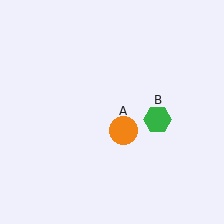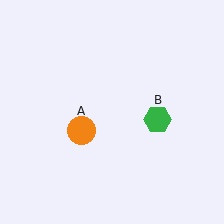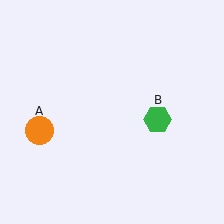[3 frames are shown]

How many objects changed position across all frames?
1 object changed position: orange circle (object A).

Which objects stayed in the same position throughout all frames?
Green hexagon (object B) remained stationary.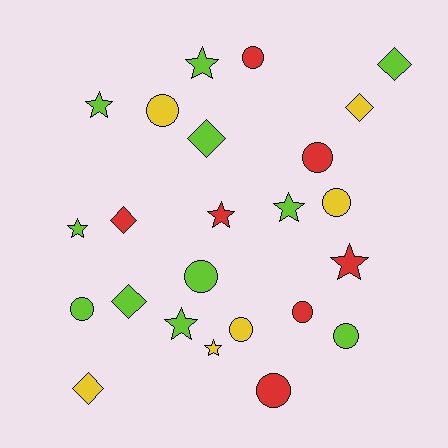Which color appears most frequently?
Lime, with 11 objects.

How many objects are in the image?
There are 24 objects.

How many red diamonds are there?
There is 1 red diamond.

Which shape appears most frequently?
Circle, with 10 objects.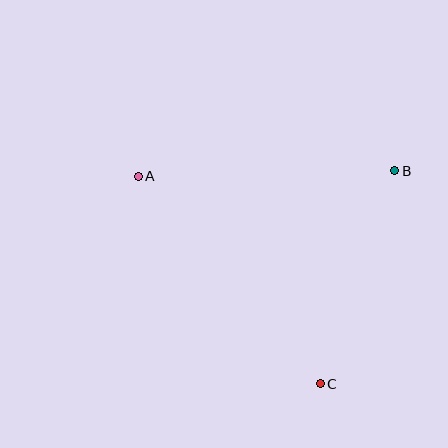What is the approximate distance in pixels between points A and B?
The distance between A and B is approximately 257 pixels.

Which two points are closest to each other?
Points B and C are closest to each other.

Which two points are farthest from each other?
Points A and C are farthest from each other.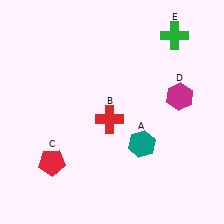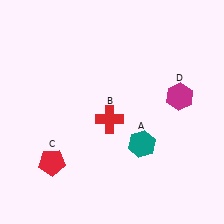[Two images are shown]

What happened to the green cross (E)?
The green cross (E) was removed in Image 2. It was in the top-right area of Image 1.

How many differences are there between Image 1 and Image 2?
There is 1 difference between the two images.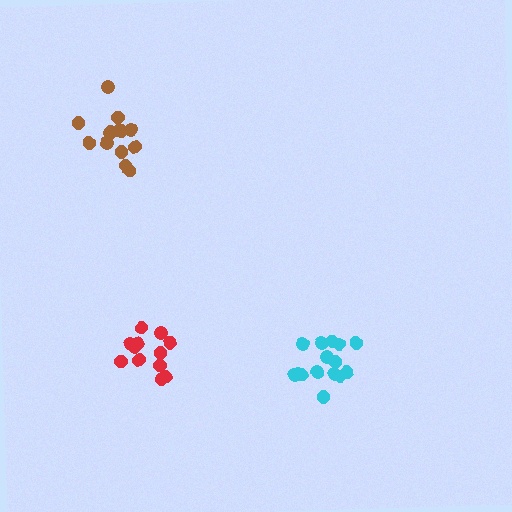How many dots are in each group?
Group 1: 12 dots, Group 2: 14 dots, Group 3: 15 dots (41 total).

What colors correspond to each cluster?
The clusters are colored: red, brown, cyan.